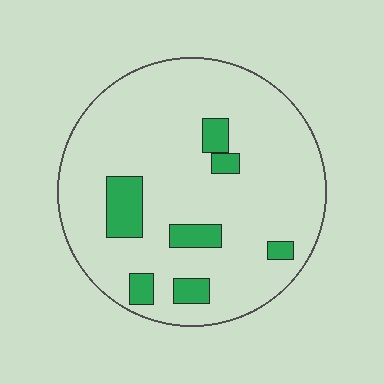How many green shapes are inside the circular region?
7.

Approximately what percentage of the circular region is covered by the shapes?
Approximately 15%.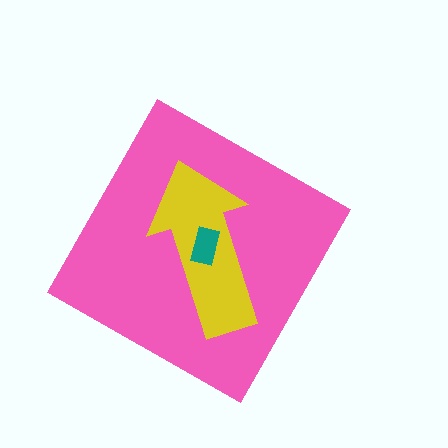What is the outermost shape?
The pink diamond.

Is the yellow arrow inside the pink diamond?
Yes.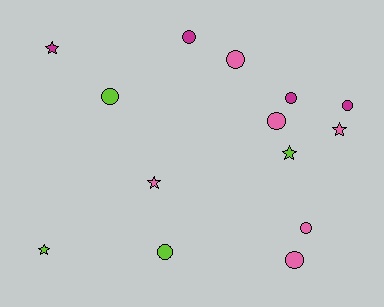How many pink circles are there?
There are 4 pink circles.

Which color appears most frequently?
Pink, with 6 objects.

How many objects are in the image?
There are 14 objects.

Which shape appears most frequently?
Circle, with 9 objects.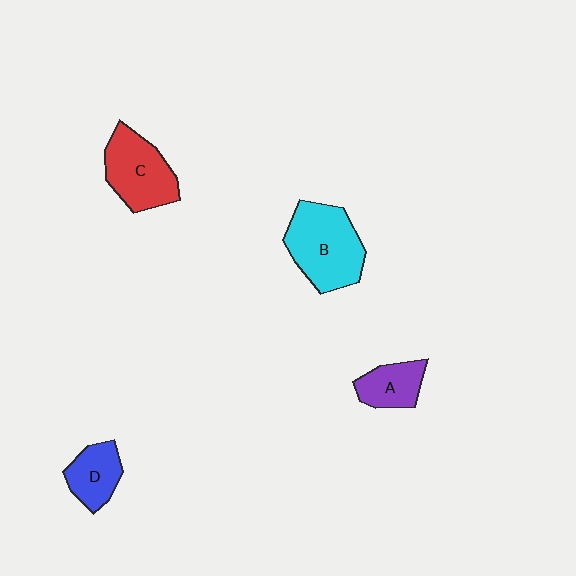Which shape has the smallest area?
Shape A (purple).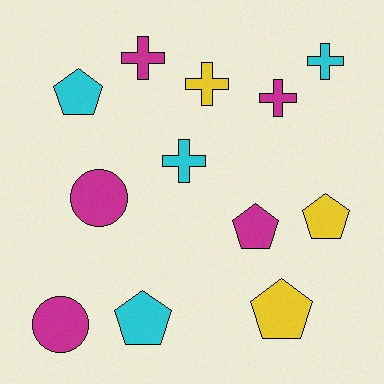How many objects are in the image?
There are 12 objects.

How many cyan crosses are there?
There are 2 cyan crosses.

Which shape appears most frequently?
Cross, with 5 objects.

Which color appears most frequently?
Magenta, with 5 objects.